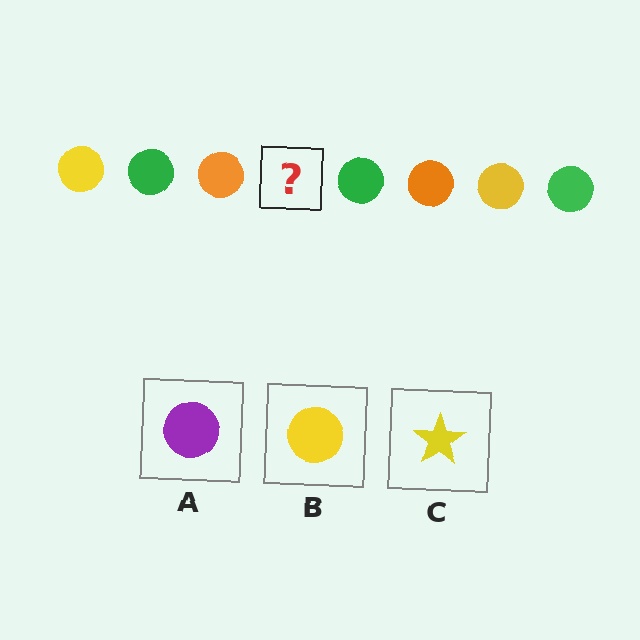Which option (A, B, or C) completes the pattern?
B.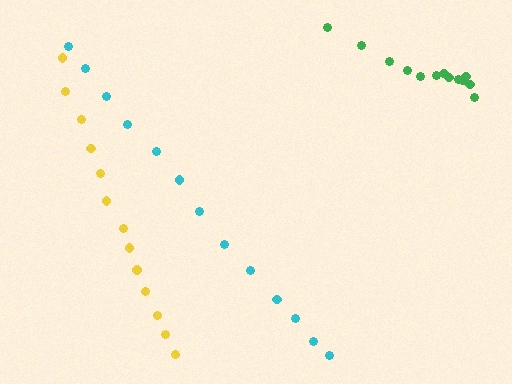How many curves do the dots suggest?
There are 3 distinct paths.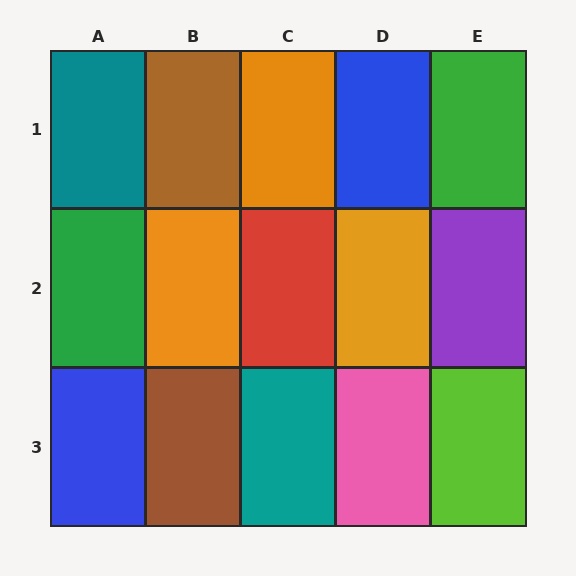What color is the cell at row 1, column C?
Orange.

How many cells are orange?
3 cells are orange.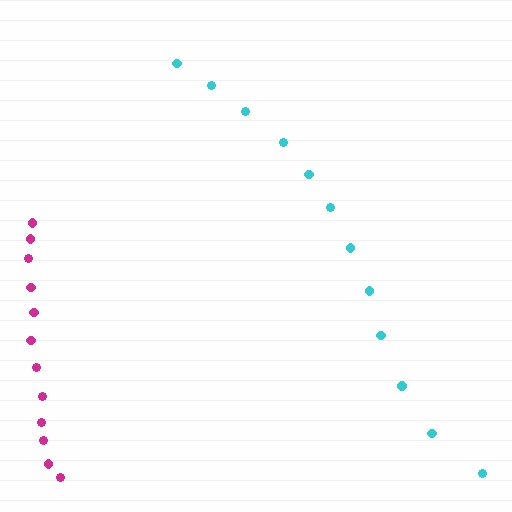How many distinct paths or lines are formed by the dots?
There are 2 distinct paths.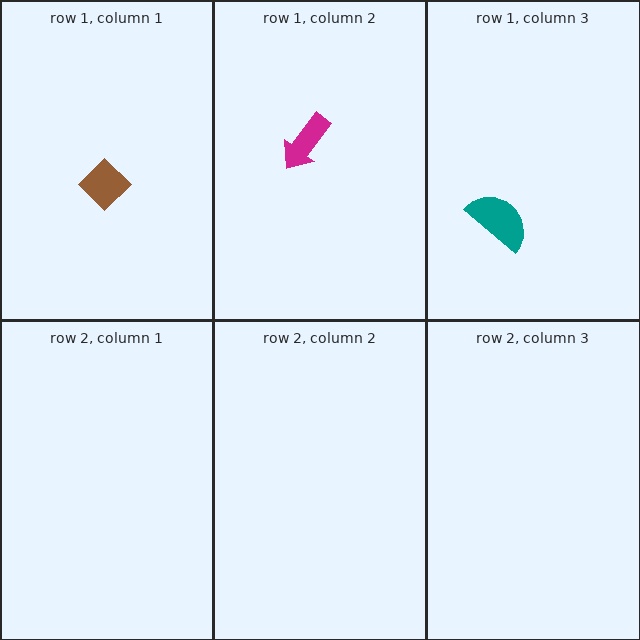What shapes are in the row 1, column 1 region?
The brown diamond.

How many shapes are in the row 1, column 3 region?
1.